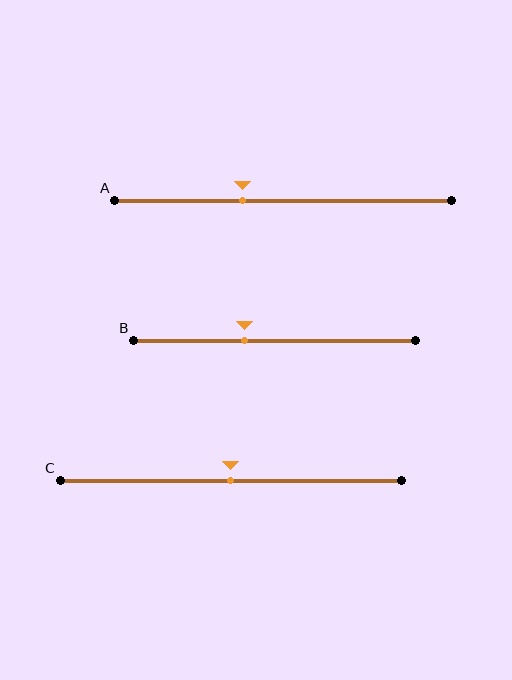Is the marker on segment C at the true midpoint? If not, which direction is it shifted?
Yes, the marker on segment C is at the true midpoint.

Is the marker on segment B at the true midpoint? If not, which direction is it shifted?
No, the marker on segment B is shifted to the left by about 11% of the segment length.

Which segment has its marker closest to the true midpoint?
Segment C has its marker closest to the true midpoint.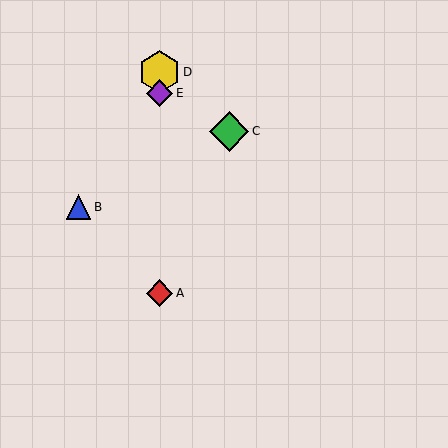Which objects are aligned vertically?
Objects A, D, E are aligned vertically.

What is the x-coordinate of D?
Object D is at x≈159.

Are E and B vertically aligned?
No, E is at x≈159 and B is at x≈78.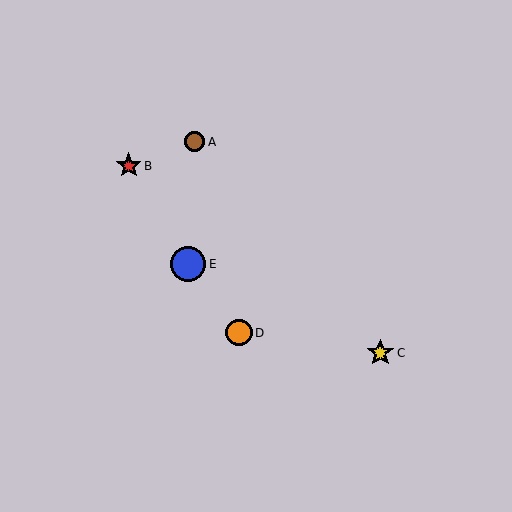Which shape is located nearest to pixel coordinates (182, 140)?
The brown circle (labeled A) at (195, 142) is nearest to that location.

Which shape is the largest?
The blue circle (labeled E) is the largest.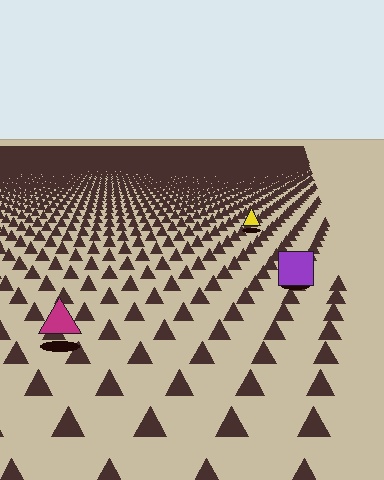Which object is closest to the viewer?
The magenta triangle is closest. The texture marks near it are larger and more spread out.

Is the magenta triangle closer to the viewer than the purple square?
Yes. The magenta triangle is closer — you can tell from the texture gradient: the ground texture is coarser near it.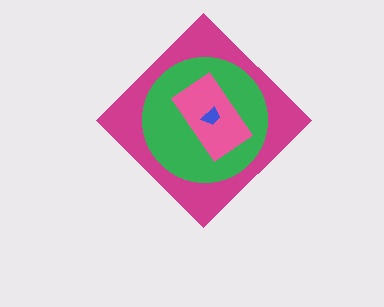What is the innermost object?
The blue trapezoid.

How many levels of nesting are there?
4.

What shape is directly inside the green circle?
The pink rectangle.